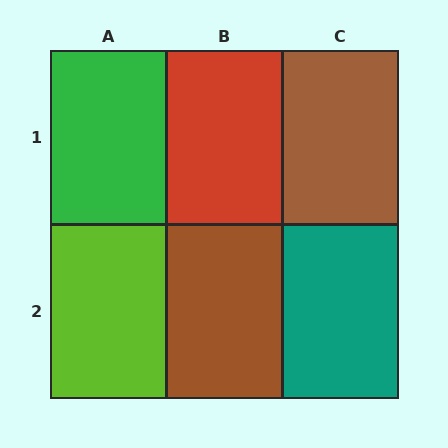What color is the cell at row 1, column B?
Red.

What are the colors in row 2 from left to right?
Lime, brown, teal.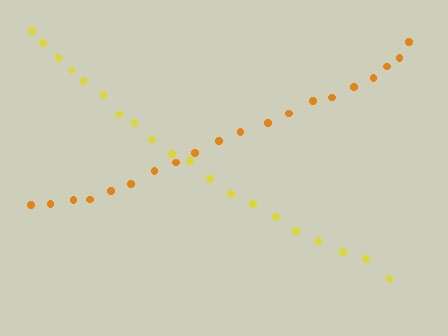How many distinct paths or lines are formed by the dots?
There are 2 distinct paths.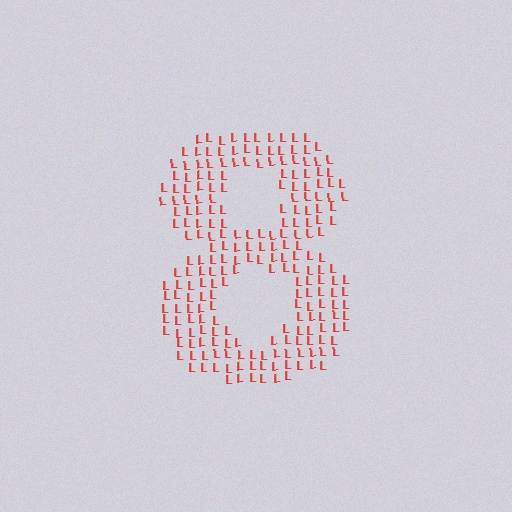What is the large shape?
The large shape is the digit 8.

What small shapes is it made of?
It is made of small letter L's.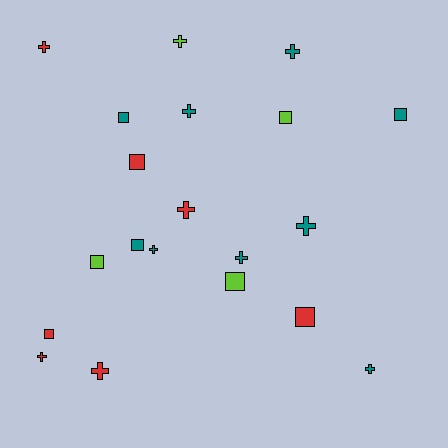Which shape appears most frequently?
Cross, with 11 objects.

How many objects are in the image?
There are 20 objects.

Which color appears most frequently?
Teal, with 9 objects.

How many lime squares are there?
There are 3 lime squares.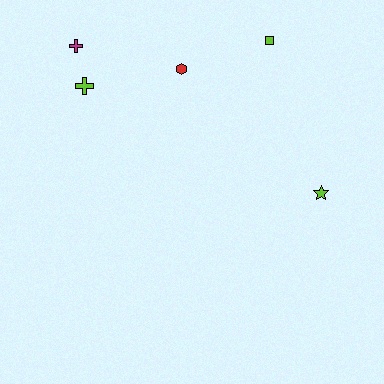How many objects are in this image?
There are 5 objects.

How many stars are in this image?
There is 1 star.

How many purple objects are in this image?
There are no purple objects.